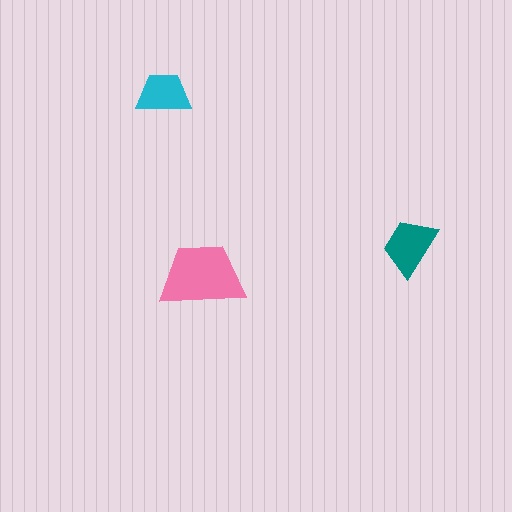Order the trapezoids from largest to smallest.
the pink one, the teal one, the cyan one.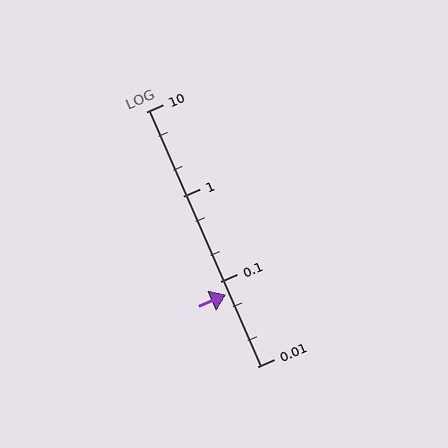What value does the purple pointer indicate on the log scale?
The pointer indicates approximately 0.071.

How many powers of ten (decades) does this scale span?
The scale spans 3 decades, from 0.01 to 10.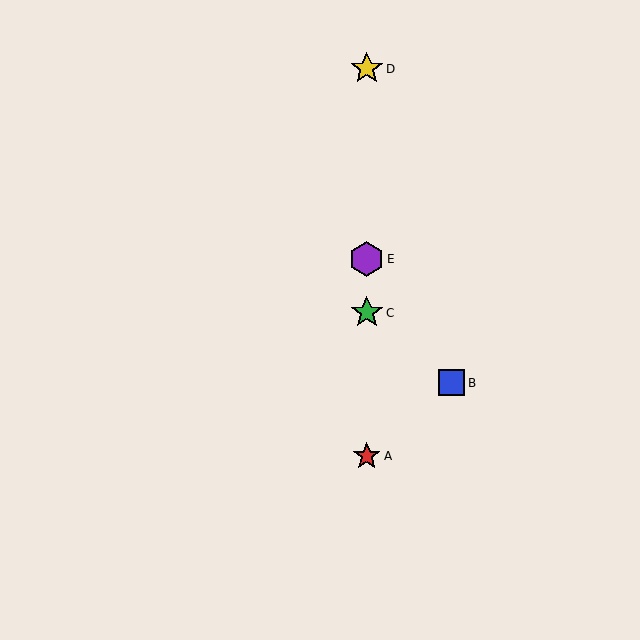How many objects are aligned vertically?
4 objects (A, C, D, E) are aligned vertically.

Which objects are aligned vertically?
Objects A, C, D, E are aligned vertically.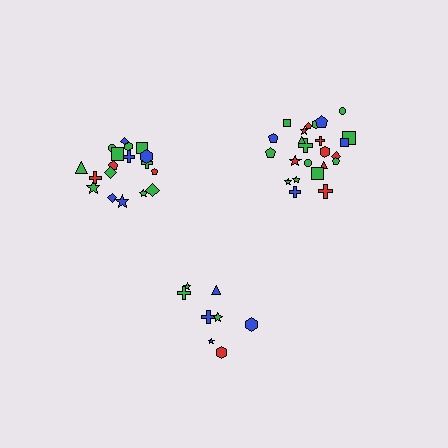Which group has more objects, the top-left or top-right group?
The top-right group.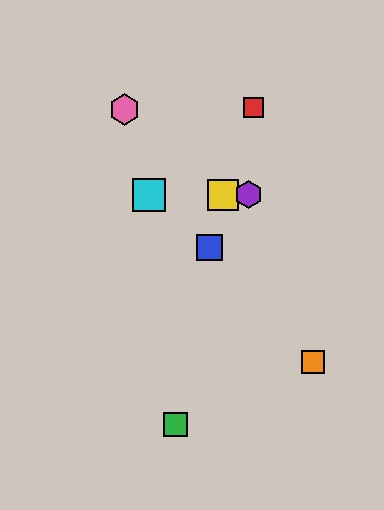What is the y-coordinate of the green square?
The green square is at y≈425.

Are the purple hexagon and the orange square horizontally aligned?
No, the purple hexagon is at y≈195 and the orange square is at y≈362.